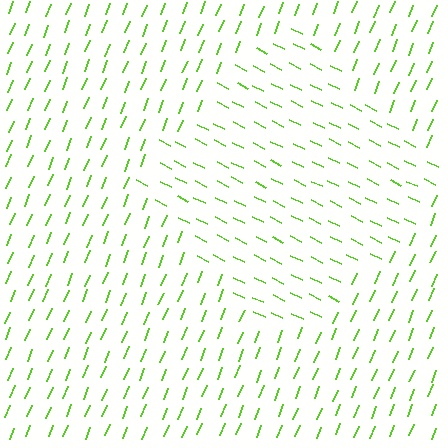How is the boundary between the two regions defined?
The boundary is defined purely by a change in line orientation (approximately 86 degrees difference). All lines are the same color and thickness.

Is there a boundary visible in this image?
Yes, there is a texture boundary formed by a change in line orientation.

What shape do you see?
I see a diamond.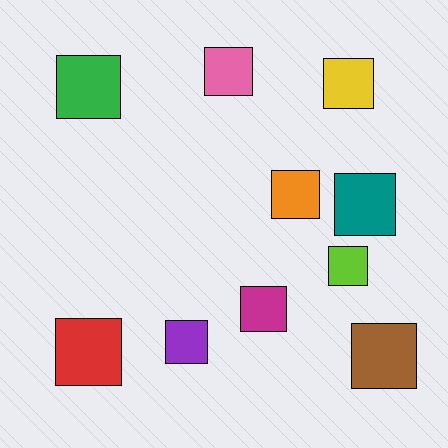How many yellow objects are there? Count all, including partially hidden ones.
There is 1 yellow object.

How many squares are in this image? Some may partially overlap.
There are 10 squares.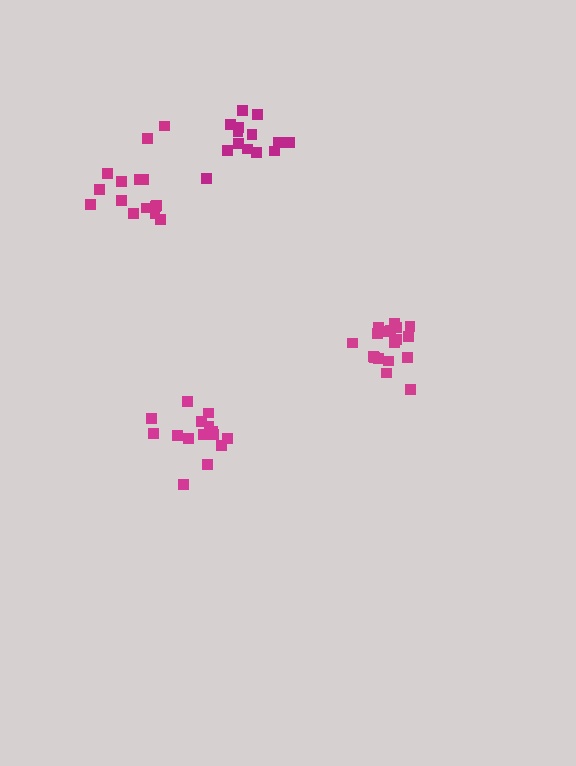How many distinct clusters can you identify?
There are 4 distinct clusters.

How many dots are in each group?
Group 1: 14 dots, Group 2: 18 dots, Group 3: 15 dots, Group 4: 15 dots (62 total).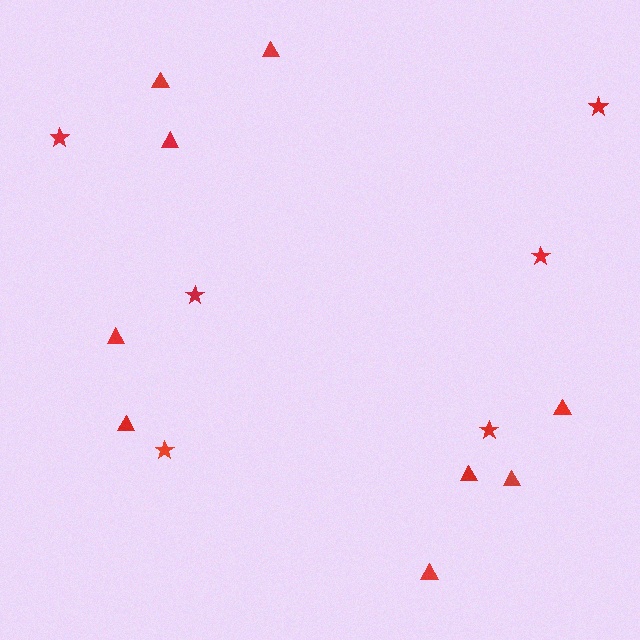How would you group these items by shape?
There are 2 groups: one group of triangles (9) and one group of stars (6).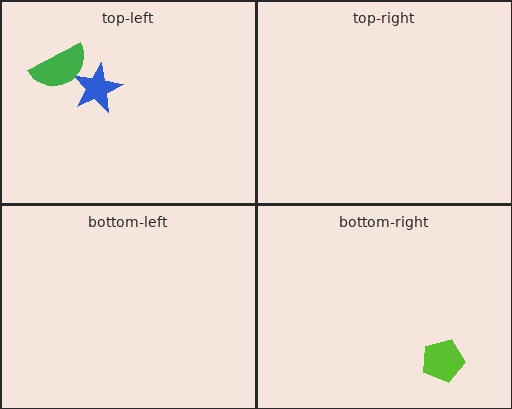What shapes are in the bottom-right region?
The lime pentagon.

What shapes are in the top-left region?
The blue star, the green semicircle.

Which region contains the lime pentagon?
The bottom-right region.